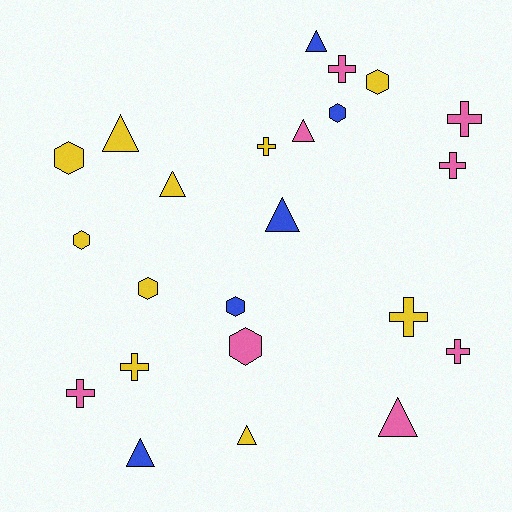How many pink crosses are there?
There are 5 pink crosses.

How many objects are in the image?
There are 23 objects.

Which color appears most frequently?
Yellow, with 10 objects.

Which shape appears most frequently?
Cross, with 8 objects.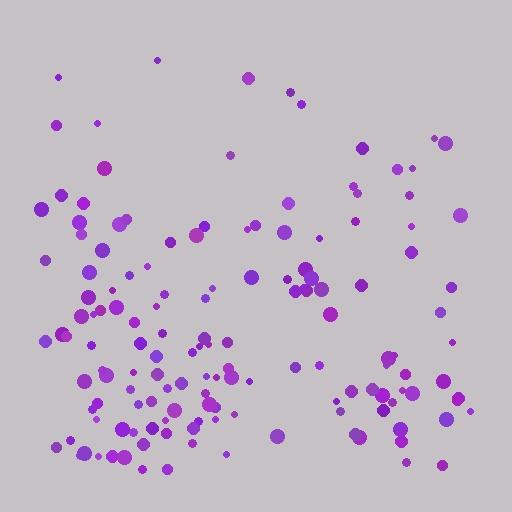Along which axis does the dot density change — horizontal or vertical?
Vertical.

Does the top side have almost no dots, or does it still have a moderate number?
Still a moderate number, just noticeably fewer than the bottom.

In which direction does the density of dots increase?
From top to bottom, with the bottom side densest.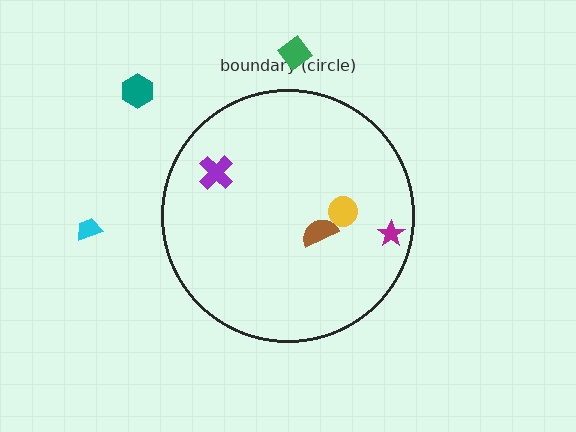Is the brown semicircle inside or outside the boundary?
Inside.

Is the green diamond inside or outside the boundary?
Outside.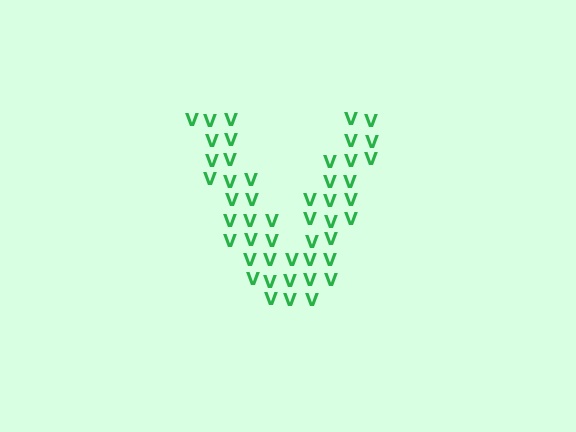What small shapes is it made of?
It is made of small letter V's.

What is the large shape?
The large shape is the letter V.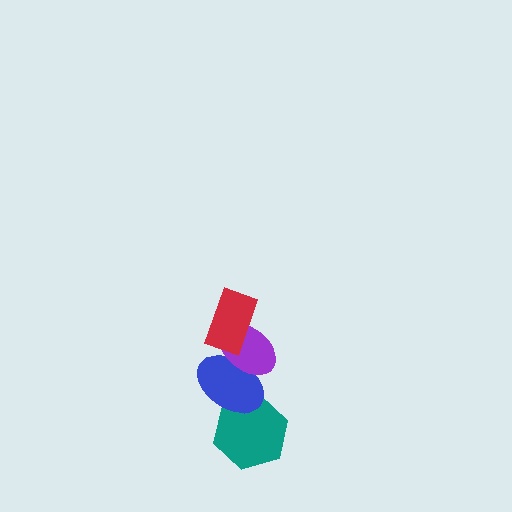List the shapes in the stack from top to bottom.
From top to bottom: the red rectangle, the purple ellipse, the blue ellipse, the teal hexagon.